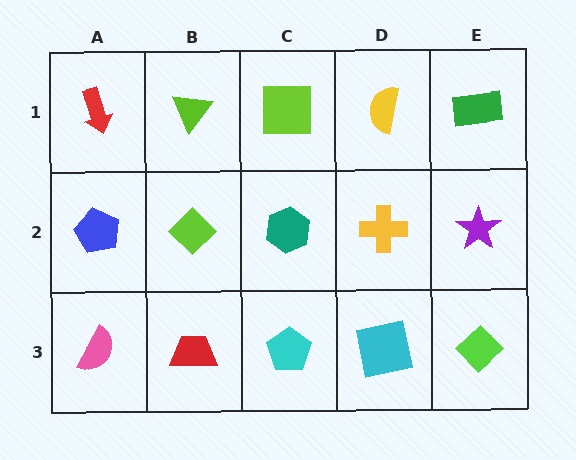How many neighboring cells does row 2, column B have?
4.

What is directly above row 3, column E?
A purple star.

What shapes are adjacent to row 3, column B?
A lime diamond (row 2, column B), a pink semicircle (row 3, column A), a cyan pentagon (row 3, column C).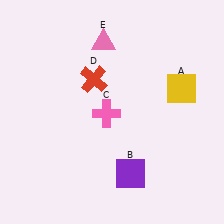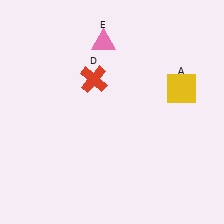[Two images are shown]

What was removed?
The pink cross (C), the purple square (B) were removed in Image 2.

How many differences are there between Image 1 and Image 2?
There are 2 differences between the two images.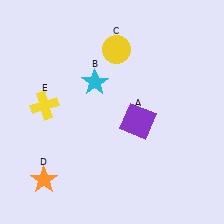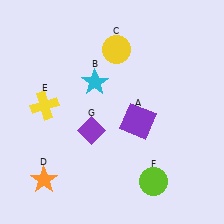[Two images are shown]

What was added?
A lime circle (F), a purple diamond (G) were added in Image 2.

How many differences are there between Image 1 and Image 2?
There are 2 differences between the two images.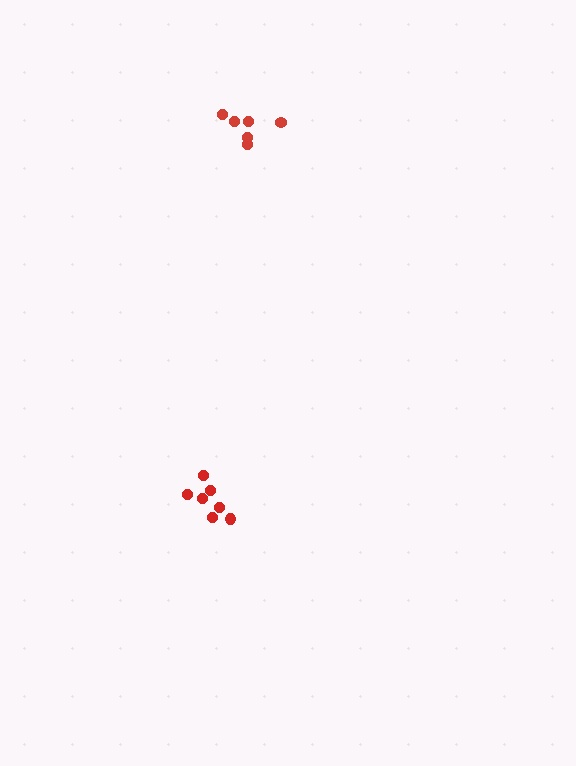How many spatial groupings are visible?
There are 2 spatial groupings.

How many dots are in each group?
Group 1: 7 dots, Group 2: 6 dots (13 total).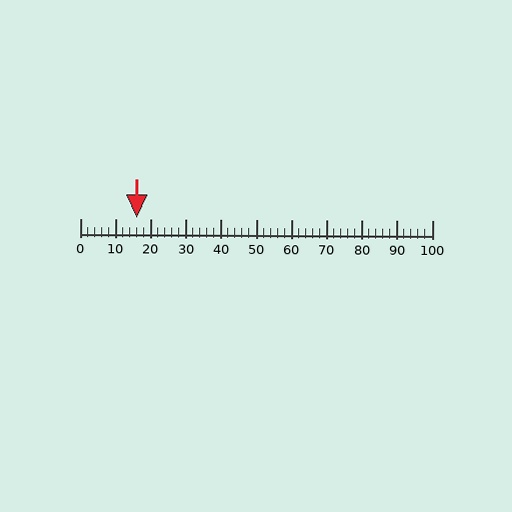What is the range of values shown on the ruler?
The ruler shows values from 0 to 100.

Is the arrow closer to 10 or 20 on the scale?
The arrow is closer to 20.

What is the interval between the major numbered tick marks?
The major tick marks are spaced 10 units apart.